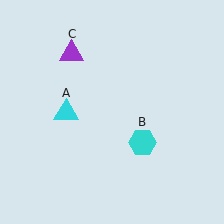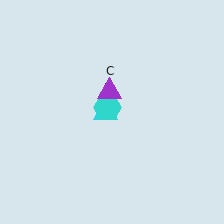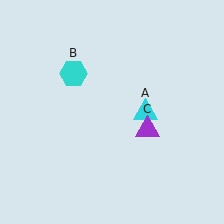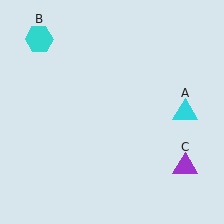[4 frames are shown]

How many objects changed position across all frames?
3 objects changed position: cyan triangle (object A), cyan hexagon (object B), purple triangle (object C).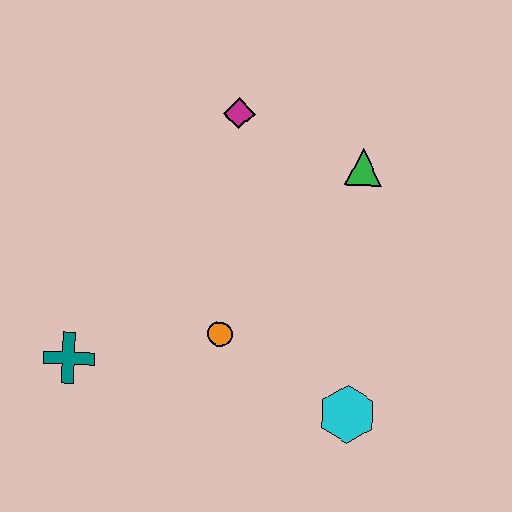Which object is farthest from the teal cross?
The green triangle is farthest from the teal cross.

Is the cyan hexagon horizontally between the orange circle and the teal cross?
No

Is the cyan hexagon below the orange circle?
Yes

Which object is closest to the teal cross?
The orange circle is closest to the teal cross.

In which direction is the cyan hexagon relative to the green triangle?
The cyan hexagon is below the green triangle.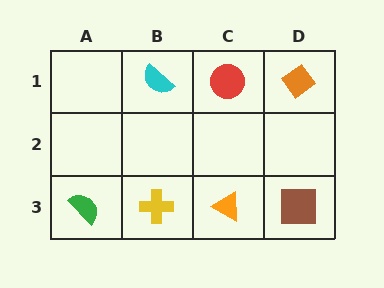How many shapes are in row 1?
3 shapes.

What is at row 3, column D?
A brown square.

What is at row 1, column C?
A red circle.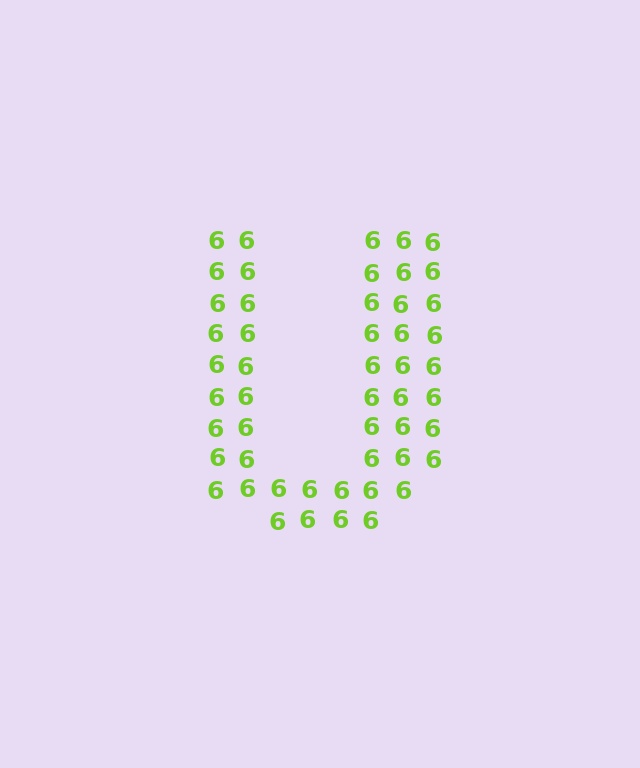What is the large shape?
The large shape is the letter U.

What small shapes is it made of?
It is made of small digit 6's.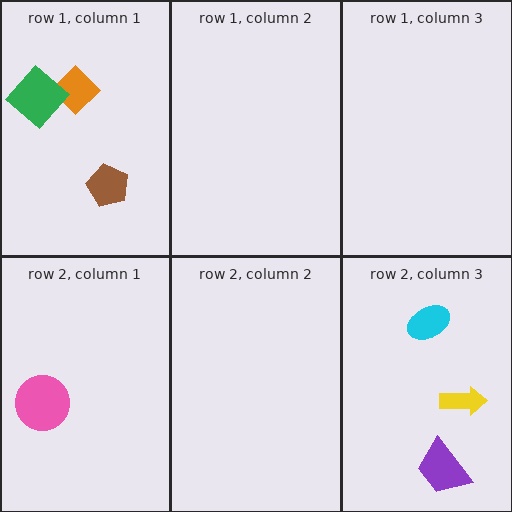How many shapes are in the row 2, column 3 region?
3.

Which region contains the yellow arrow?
The row 2, column 3 region.